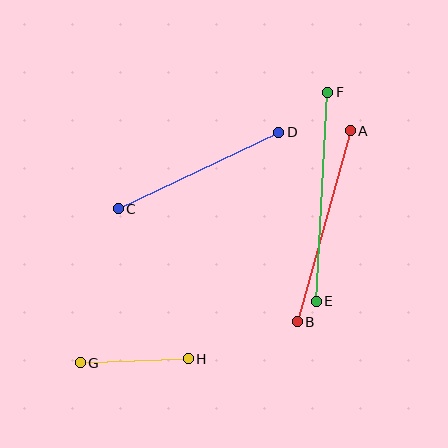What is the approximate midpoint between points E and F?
The midpoint is at approximately (322, 197) pixels.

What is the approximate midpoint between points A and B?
The midpoint is at approximately (324, 226) pixels.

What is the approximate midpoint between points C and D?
The midpoint is at approximately (198, 171) pixels.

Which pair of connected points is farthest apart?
Points E and F are farthest apart.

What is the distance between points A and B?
The distance is approximately 198 pixels.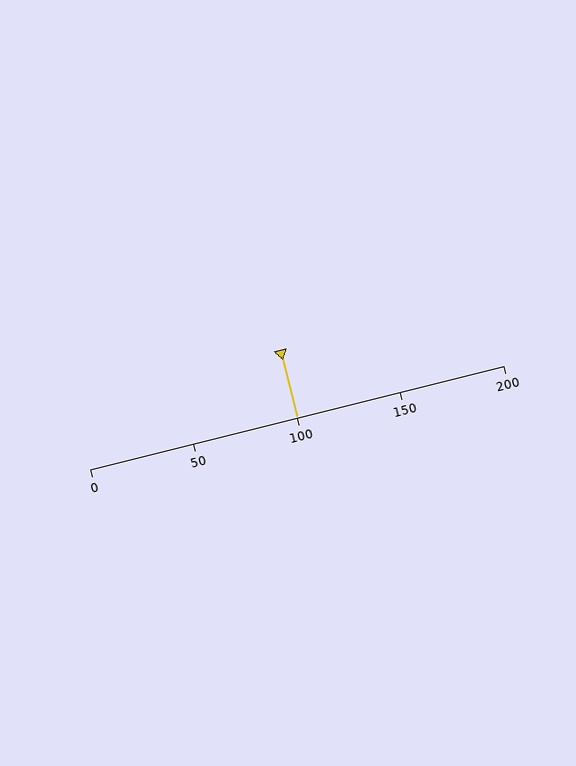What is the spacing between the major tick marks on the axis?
The major ticks are spaced 50 apart.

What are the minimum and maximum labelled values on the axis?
The axis runs from 0 to 200.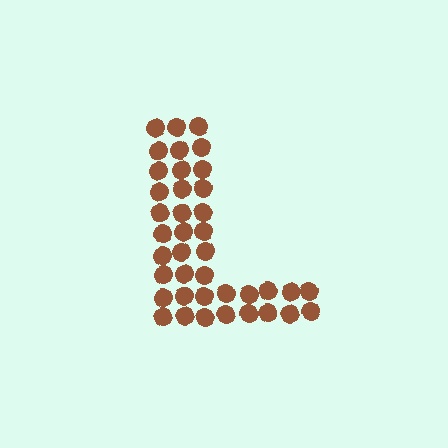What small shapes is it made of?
It is made of small circles.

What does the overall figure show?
The overall figure shows the letter L.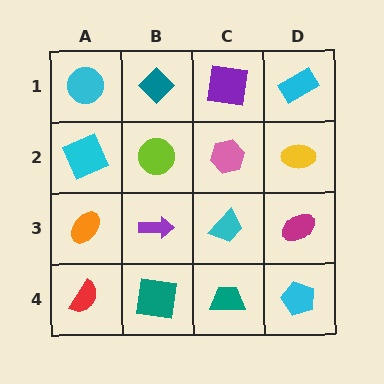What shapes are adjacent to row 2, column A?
A cyan circle (row 1, column A), an orange ellipse (row 3, column A), a lime circle (row 2, column B).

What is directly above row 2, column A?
A cyan circle.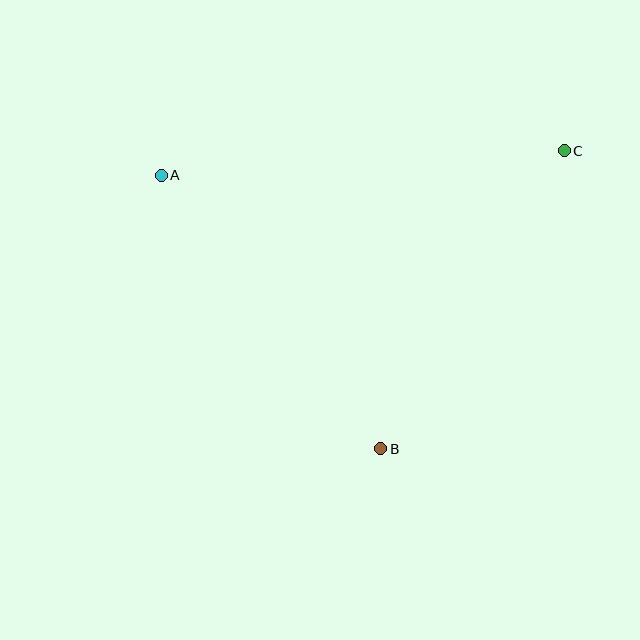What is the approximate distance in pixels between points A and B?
The distance between A and B is approximately 351 pixels.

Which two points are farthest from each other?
Points A and C are farthest from each other.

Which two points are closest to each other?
Points B and C are closest to each other.